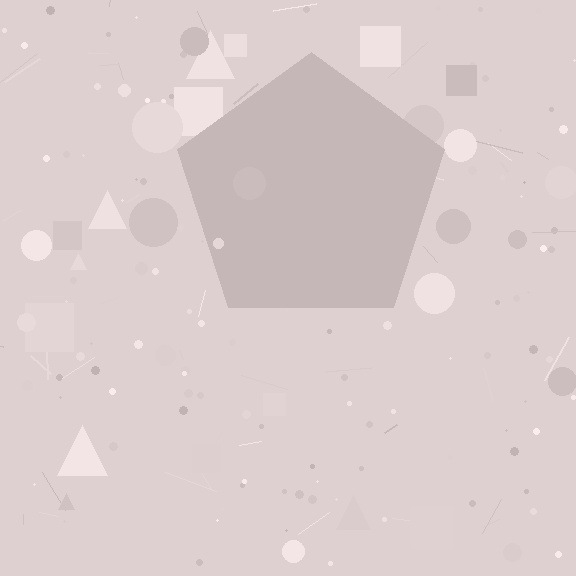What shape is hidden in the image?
A pentagon is hidden in the image.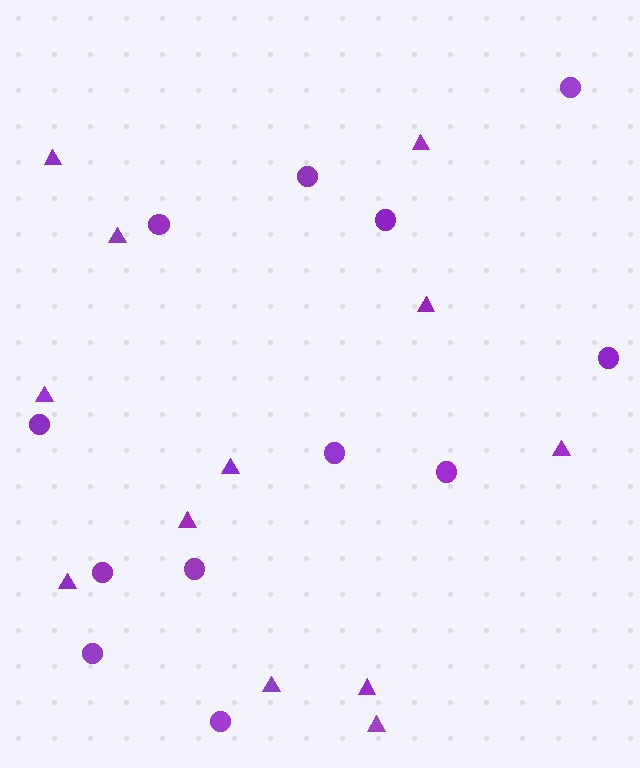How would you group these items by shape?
There are 2 groups: one group of circles (12) and one group of triangles (12).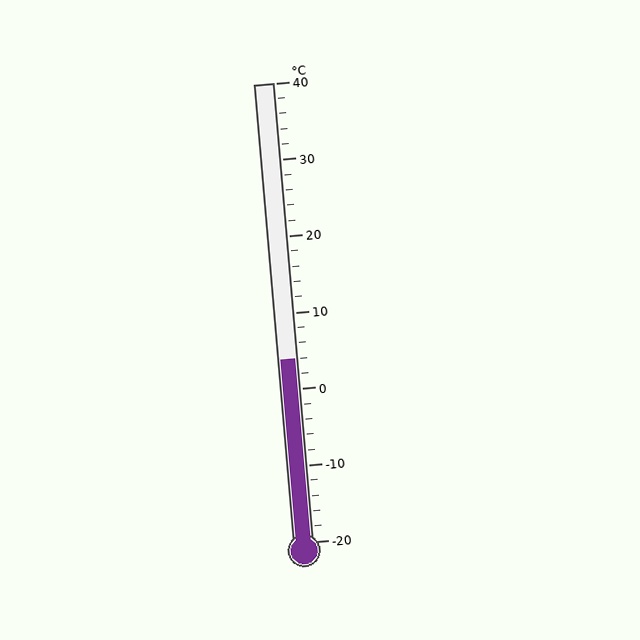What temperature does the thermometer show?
The thermometer shows approximately 4°C.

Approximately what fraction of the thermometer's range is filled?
The thermometer is filled to approximately 40% of its range.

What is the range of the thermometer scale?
The thermometer scale ranges from -20°C to 40°C.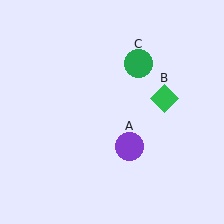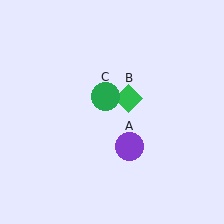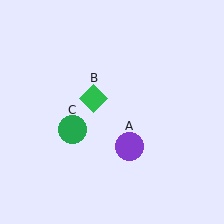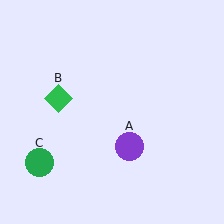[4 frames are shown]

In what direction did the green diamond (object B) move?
The green diamond (object B) moved left.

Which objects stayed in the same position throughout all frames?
Purple circle (object A) remained stationary.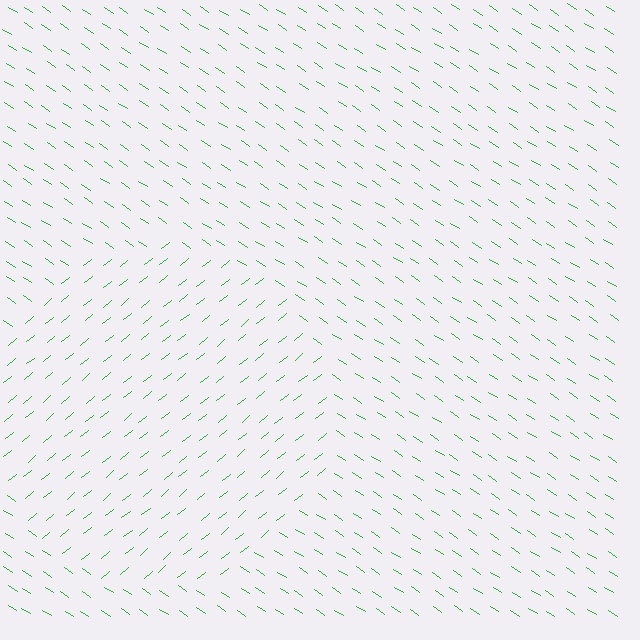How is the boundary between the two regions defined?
The boundary is defined purely by a change in line orientation (approximately 72 degrees difference). All lines are the same color and thickness.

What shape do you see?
I see a circle.